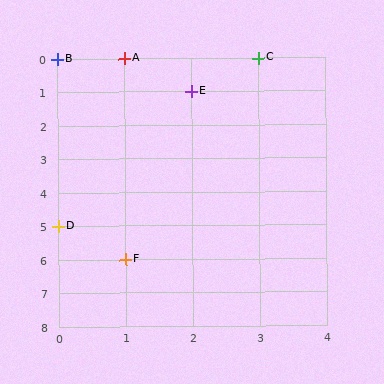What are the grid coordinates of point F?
Point F is at grid coordinates (1, 6).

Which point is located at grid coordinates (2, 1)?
Point E is at (2, 1).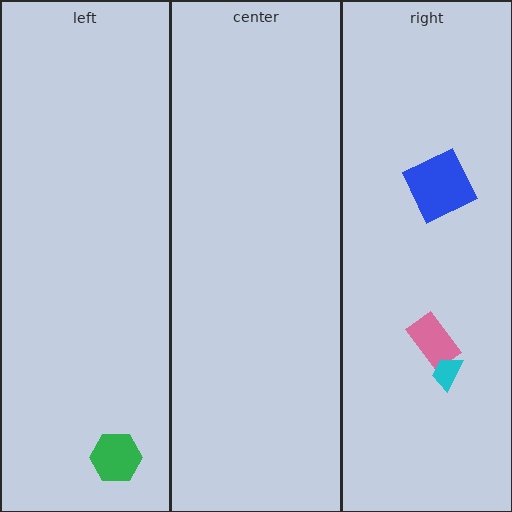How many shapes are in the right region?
3.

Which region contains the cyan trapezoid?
The right region.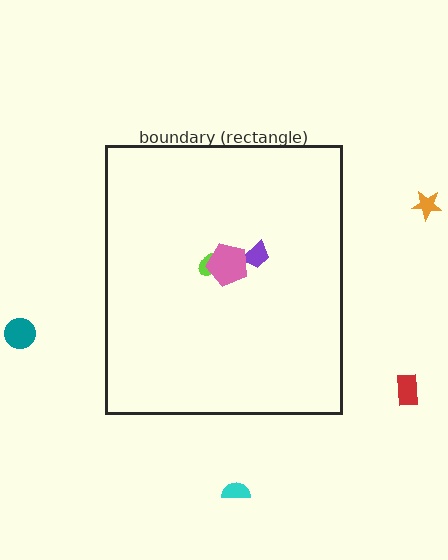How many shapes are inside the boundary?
3 inside, 4 outside.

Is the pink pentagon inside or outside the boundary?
Inside.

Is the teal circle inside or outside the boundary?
Outside.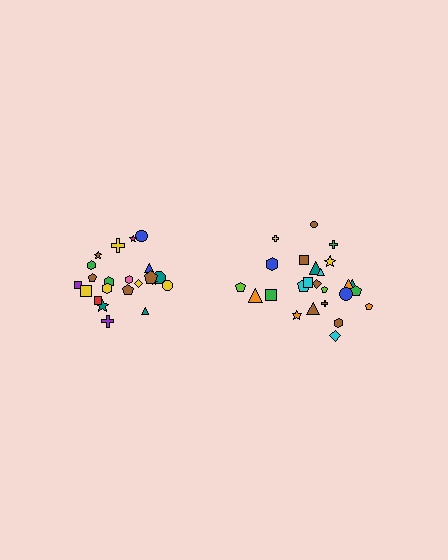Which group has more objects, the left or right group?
The right group.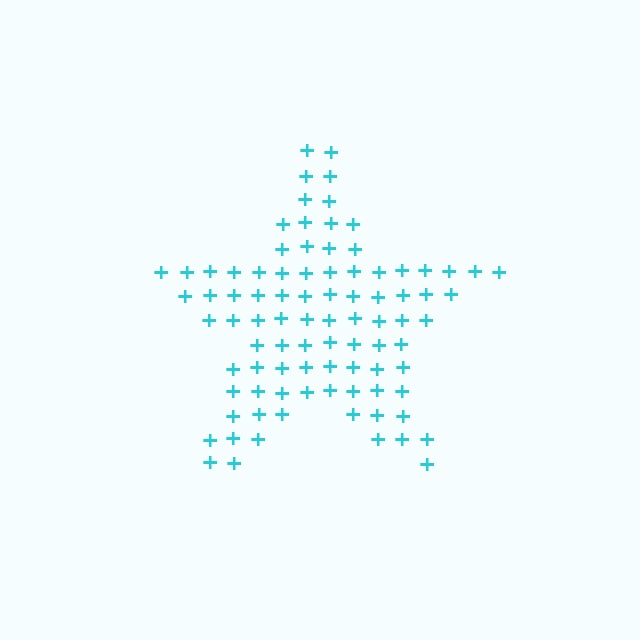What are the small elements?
The small elements are plus signs.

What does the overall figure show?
The overall figure shows a star.